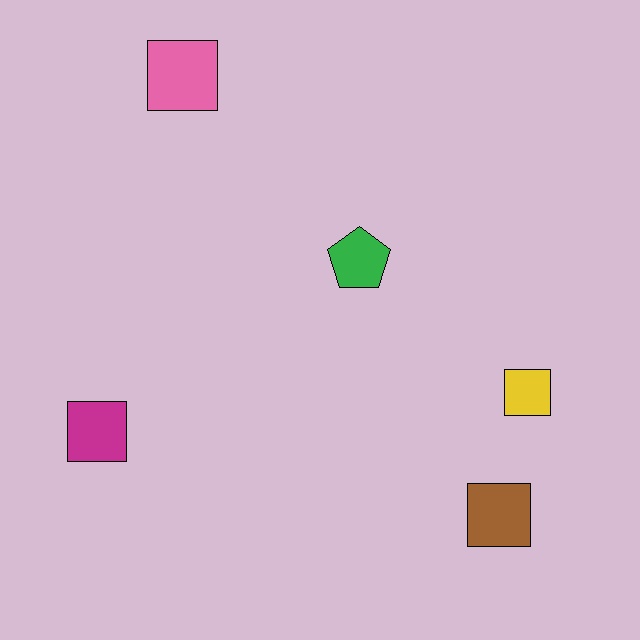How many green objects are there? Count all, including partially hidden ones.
There is 1 green object.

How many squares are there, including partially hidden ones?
There are 4 squares.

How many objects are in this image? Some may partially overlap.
There are 5 objects.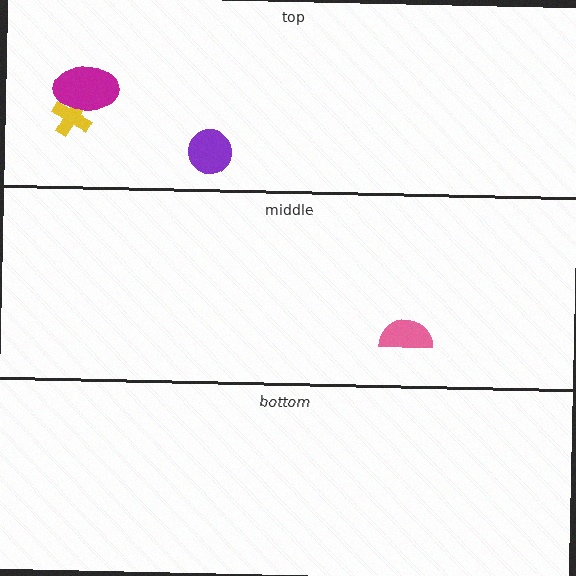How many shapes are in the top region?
3.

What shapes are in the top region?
The yellow cross, the magenta ellipse, the purple circle.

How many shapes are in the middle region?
1.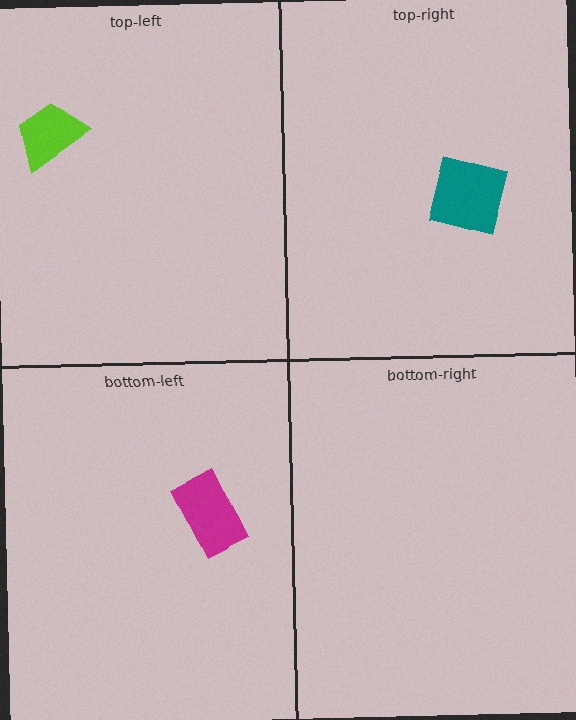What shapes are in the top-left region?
The lime trapezoid.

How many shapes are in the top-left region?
1.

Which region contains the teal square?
The top-right region.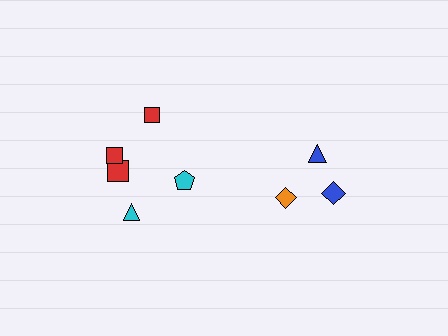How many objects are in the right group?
There are 3 objects.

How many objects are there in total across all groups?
There are 8 objects.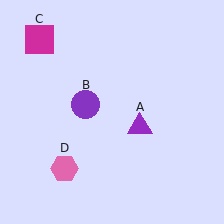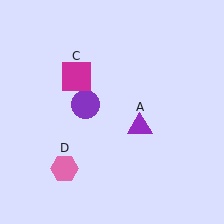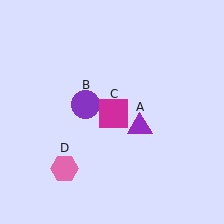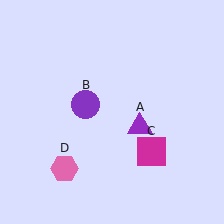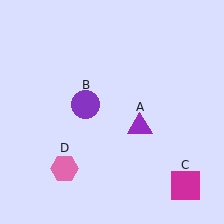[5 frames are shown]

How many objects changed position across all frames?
1 object changed position: magenta square (object C).